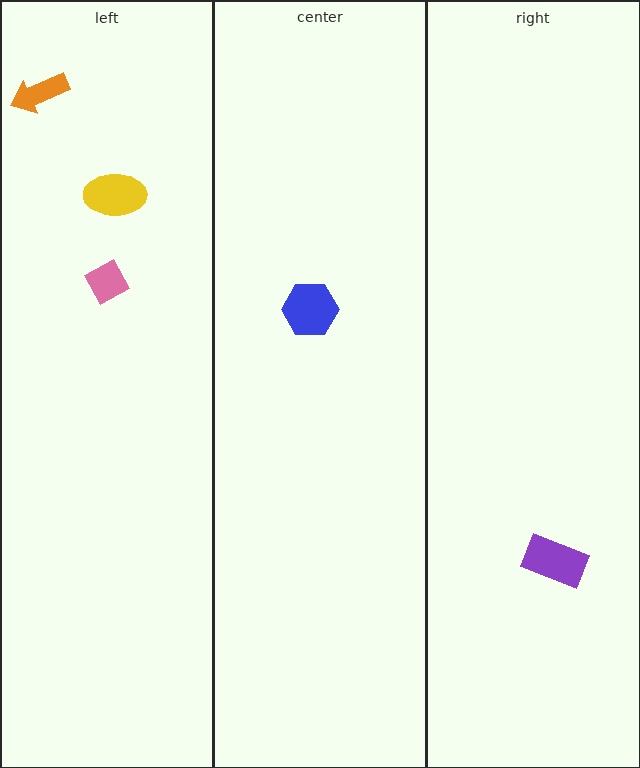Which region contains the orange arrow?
The left region.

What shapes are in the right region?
The purple rectangle.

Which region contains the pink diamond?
The left region.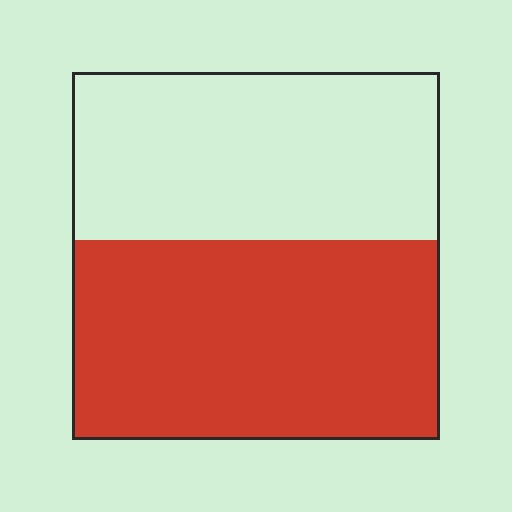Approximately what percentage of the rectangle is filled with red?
Approximately 55%.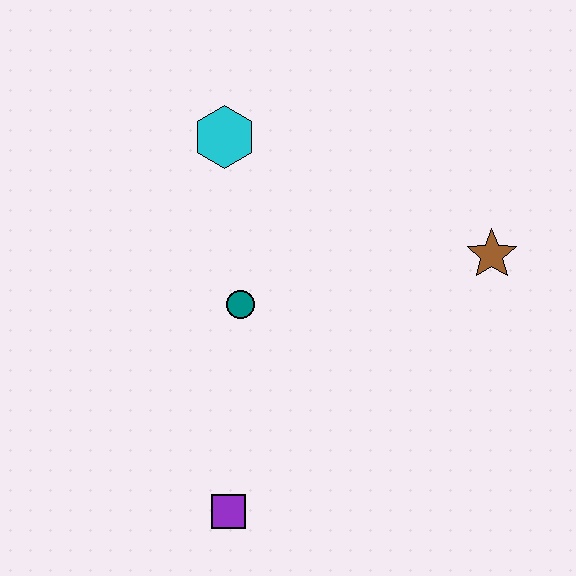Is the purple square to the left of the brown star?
Yes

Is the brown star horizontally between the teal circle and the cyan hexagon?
No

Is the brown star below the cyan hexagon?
Yes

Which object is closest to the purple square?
The teal circle is closest to the purple square.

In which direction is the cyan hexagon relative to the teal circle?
The cyan hexagon is above the teal circle.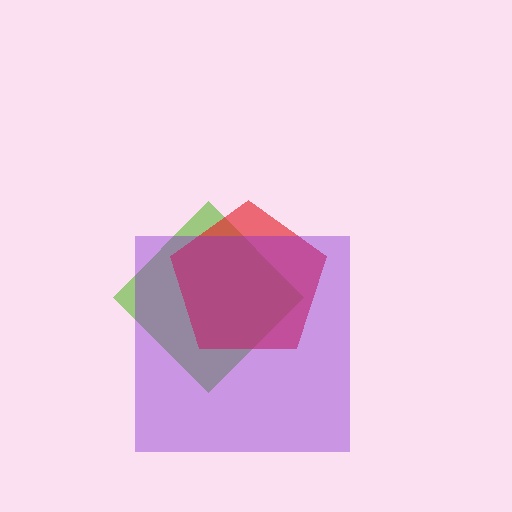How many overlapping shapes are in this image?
There are 3 overlapping shapes in the image.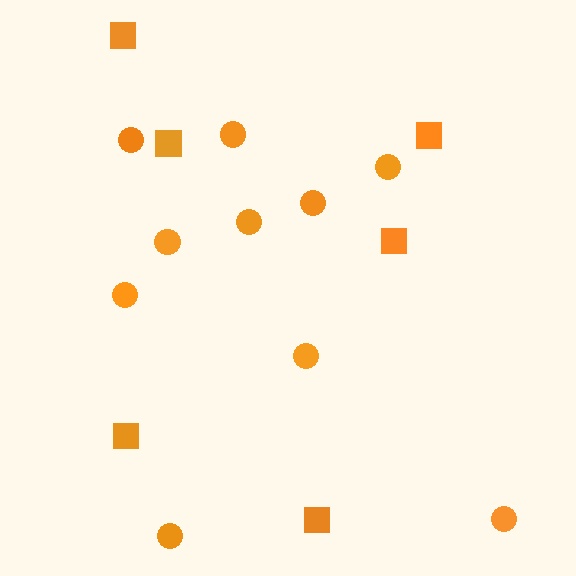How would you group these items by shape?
There are 2 groups: one group of squares (6) and one group of circles (10).